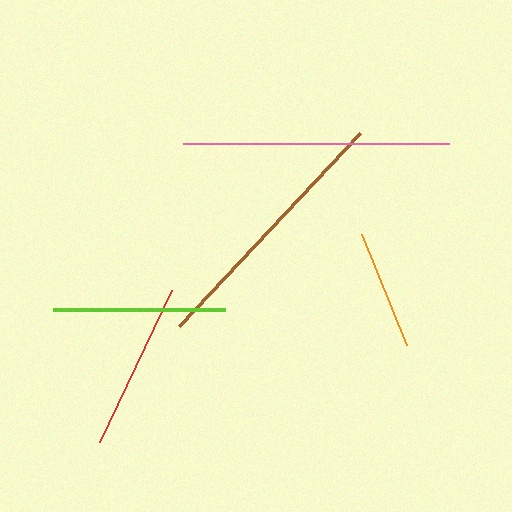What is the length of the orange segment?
The orange segment is approximately 120 pixels long.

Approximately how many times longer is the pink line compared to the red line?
The pink line is approximately 1.6 times the length of the red line.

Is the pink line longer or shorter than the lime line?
The pink line is longer than the lime line.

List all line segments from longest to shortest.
From longest to shortest: pink, brown, lime, red, orange.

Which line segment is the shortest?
The orange line is the shortest at approximately 120 pixels.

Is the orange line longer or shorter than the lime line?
The lime line is longer than the orange line.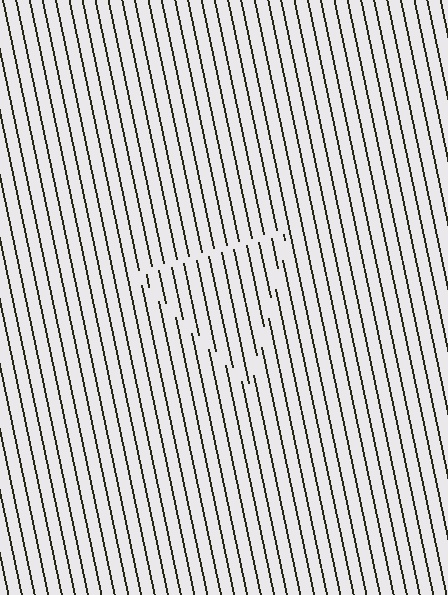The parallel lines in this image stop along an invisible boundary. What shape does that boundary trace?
An illusory triangle. The interior of the shape contains the same grating, shifted by half a period — the contour is defined by the phase discontinuity where line-ends from the inner and outer gratings abut.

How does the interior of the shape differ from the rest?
The interior of the shape contains the same grating, shifted by half a period — the contour is defined by the phase discontinuity where line-ends from the inner and outer gratings abut.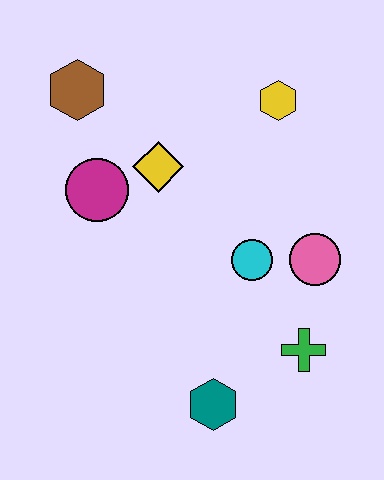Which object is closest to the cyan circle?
The pink circle is closest to the cyan circle.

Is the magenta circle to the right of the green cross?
No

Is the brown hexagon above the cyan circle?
Yes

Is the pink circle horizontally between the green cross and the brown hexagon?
No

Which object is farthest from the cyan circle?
The brown hexagon is farthest from the cyan circle.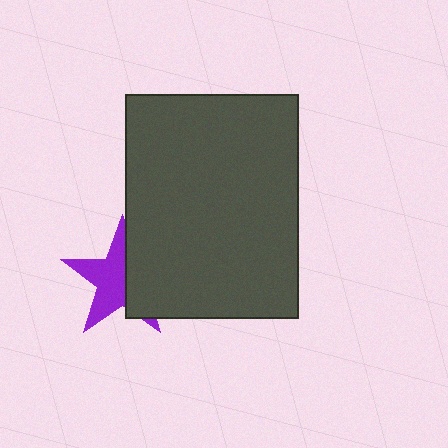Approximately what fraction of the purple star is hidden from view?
Roughly 42% of the purple star is hidden behind the dark gray rectangle.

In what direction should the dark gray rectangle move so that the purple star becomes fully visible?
The dark gray rectangle should move right. That is the shortest direction to clear the overlap and leave the purple star fully visible.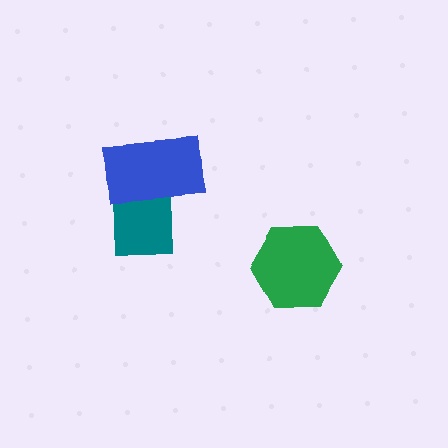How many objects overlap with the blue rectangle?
1 object overlaps with the blue rectangle.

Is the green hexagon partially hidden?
No, no other shape covers it.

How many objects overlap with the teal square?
1 object overlaps with the teal square.